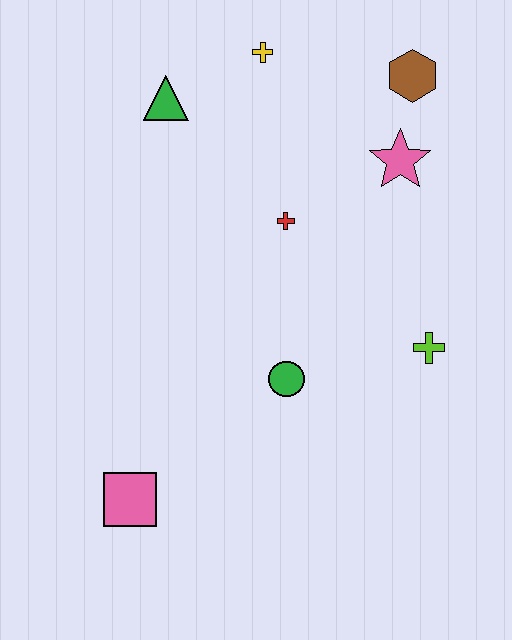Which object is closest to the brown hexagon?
The pink star is closest to the brown hexagon.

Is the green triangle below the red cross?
No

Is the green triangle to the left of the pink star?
Yes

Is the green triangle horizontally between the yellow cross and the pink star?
No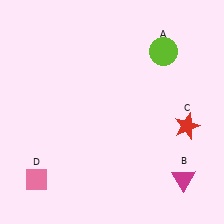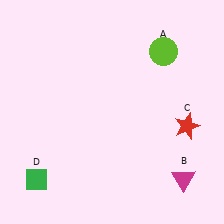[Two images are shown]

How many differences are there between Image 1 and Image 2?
There is 1 difference between the two images.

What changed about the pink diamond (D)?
In Image 1, D is pink. In Image 2, it changed to green.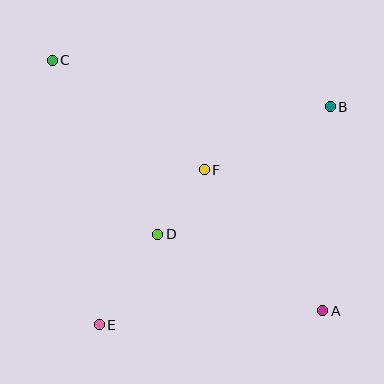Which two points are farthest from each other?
Points A and C are farthest from each other.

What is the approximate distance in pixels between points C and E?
The distance between C and E is approximately 268 pixels.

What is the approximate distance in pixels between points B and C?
The distance between B and C is approximately 282 pixels.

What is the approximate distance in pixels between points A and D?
The distance between A and D is approximately 182 pixels.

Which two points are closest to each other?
Points D and F are closest to each other.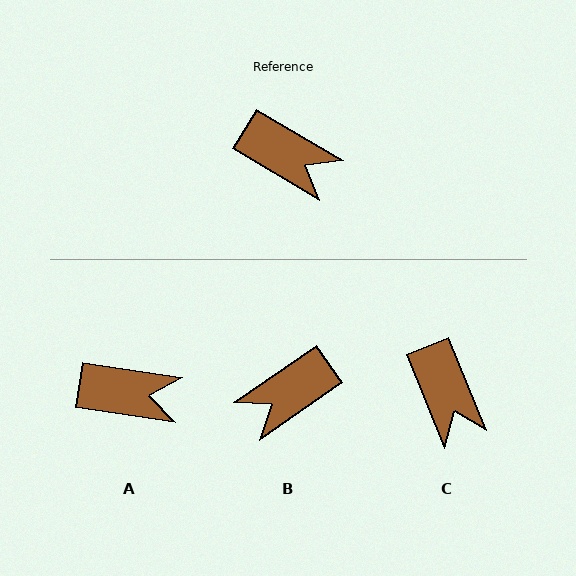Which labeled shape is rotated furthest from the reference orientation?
B, about 115 degrees away.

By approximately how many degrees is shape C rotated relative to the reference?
Approximately 37 degrees clockwise.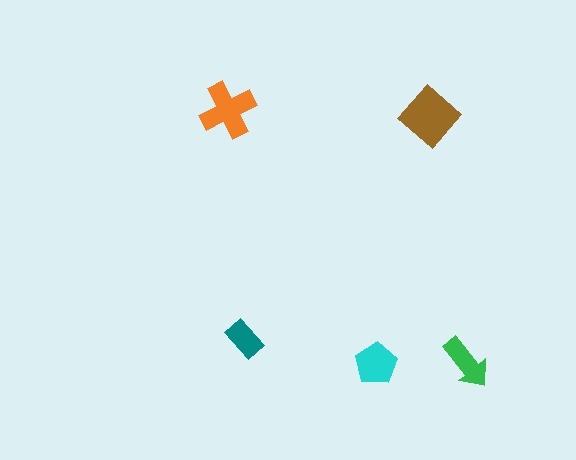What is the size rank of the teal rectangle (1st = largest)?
5th.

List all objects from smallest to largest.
The teal rectangle, the green arrow, the cyan pentagon, the orange cross, the brown diamond.